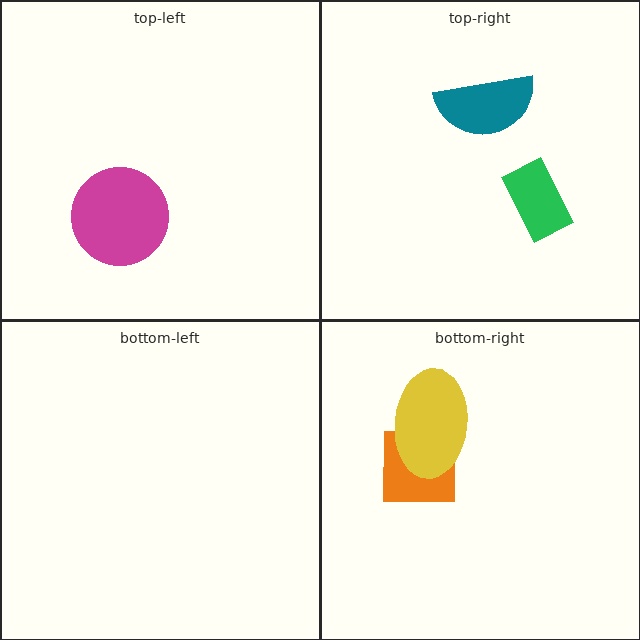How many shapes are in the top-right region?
2.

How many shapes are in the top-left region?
1.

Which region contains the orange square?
The bottom-right region.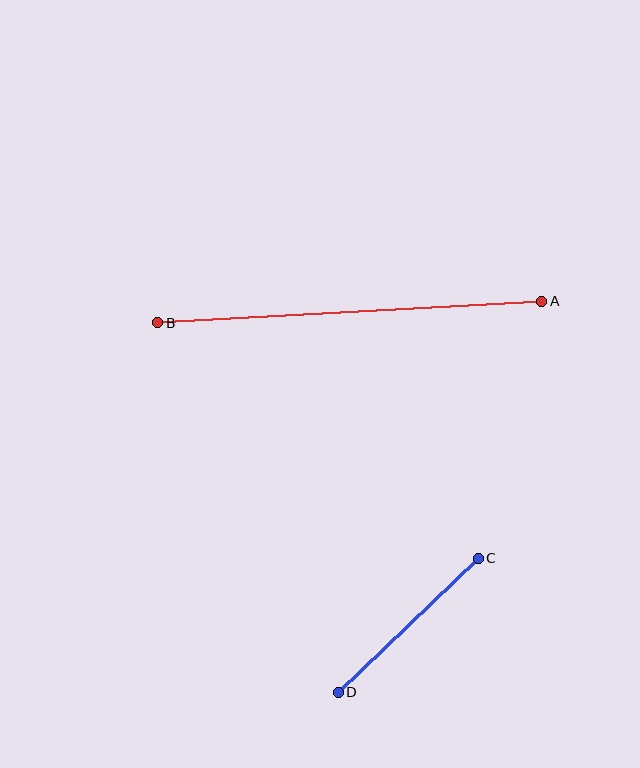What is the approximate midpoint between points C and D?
The midpoint is at approximately (408, 625) pixels.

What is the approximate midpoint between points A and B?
The midpoint is at approximately (350, 312) pixels.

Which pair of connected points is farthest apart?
Points A and B are farthest apart.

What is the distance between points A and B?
The distance is approximately 385 pixels.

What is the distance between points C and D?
The distance is approximately 194 pixels.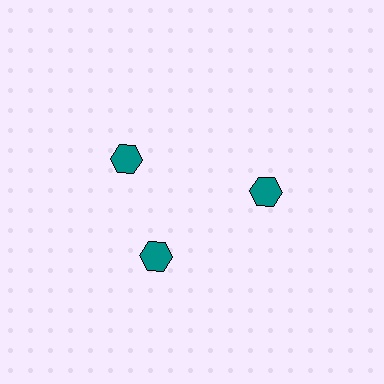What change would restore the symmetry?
The symmetry would be restored by rotating it back into even spacing with its neighbors so that all 3 hexagons sit at equal angles and equal distance from the center.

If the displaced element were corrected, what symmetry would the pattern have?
It would have 3-fold rotational symmetry — the pattern would map onto itself every 120 degrees.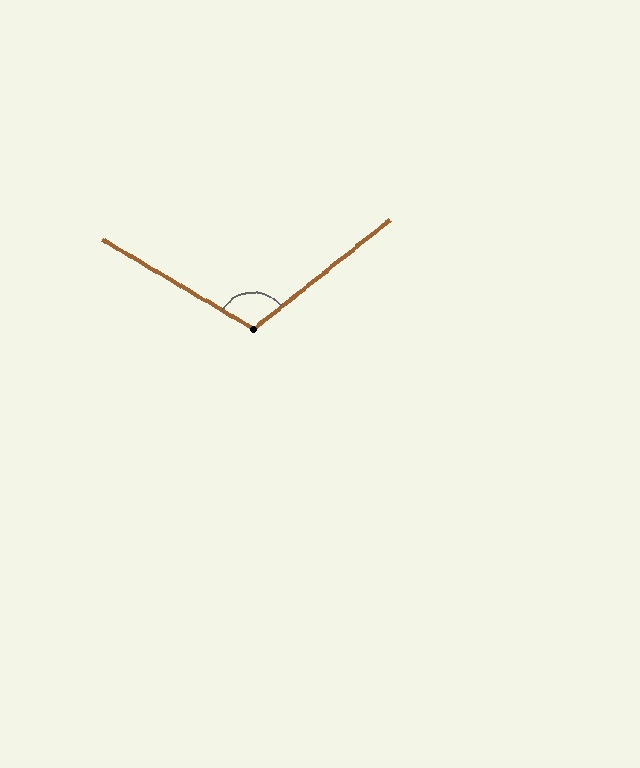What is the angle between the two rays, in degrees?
Approximately 110 degrees.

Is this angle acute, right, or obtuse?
It is obtuse.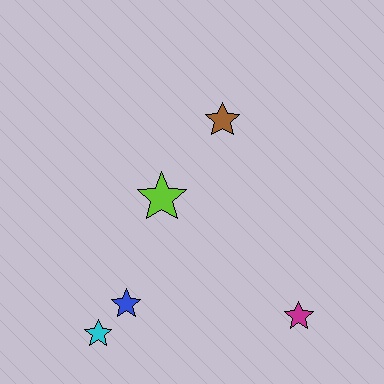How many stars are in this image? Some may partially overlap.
There are 5 stars.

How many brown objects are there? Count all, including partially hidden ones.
There is 1 brown object.